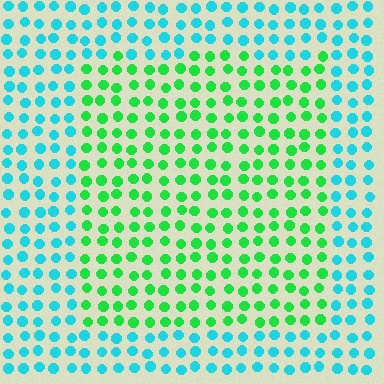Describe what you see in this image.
The image is filled with small cyan elements in a uniform arrangement. A rectangle-shaped region is visible where the elements are tinted to a slightly different hue, forming a subtle color boundary.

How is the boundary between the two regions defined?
The boundary is defined purely by a slight shift in hue (about 54 degrees). Spacing, size, and orientation are identical on both sides.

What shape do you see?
I see a rectangle.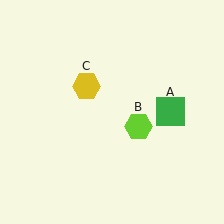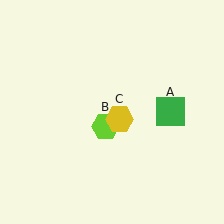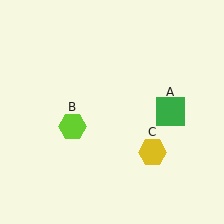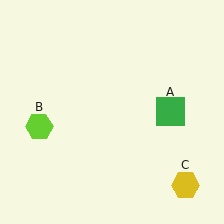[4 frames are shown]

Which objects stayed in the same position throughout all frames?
Green square (object A) remained stationary.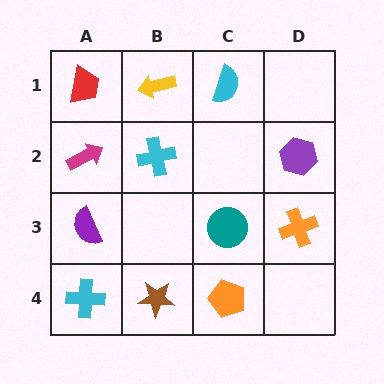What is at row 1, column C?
A cyan semicircle.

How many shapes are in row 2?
3 shapes.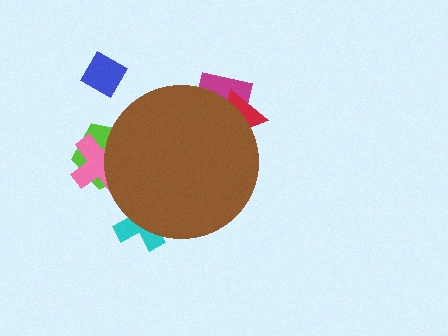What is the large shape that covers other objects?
A brown circle.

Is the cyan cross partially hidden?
Yes, the cyan cross is partially hidden behind the brown circle.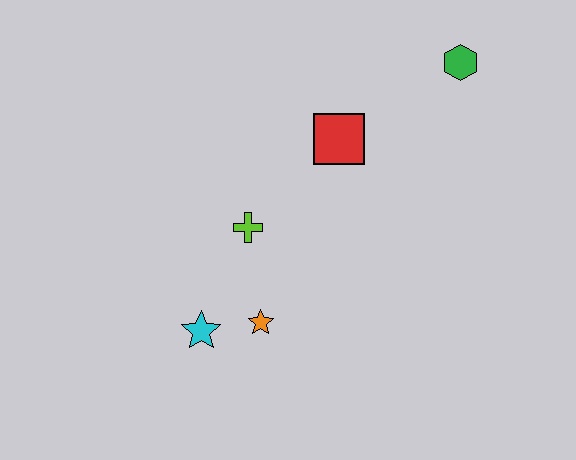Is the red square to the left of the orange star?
No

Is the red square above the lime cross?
Yes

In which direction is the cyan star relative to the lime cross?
The cyan star is below the lime cross.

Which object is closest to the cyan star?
The orange star is closest to the cyan star.